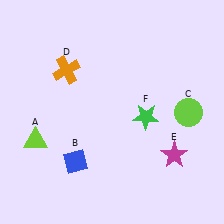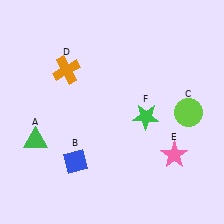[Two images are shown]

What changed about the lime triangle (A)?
In Image 1, A is lime. In Image 2, it changed to green.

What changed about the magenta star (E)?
In Image 1, E is magenta. In Image 2, it changed to pink.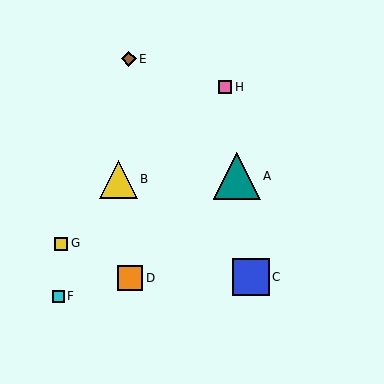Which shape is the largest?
The teal triangle (labeled A) is the largest.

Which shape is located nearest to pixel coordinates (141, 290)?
The orange square (labeled D) at (130, 278) is nearest to that location.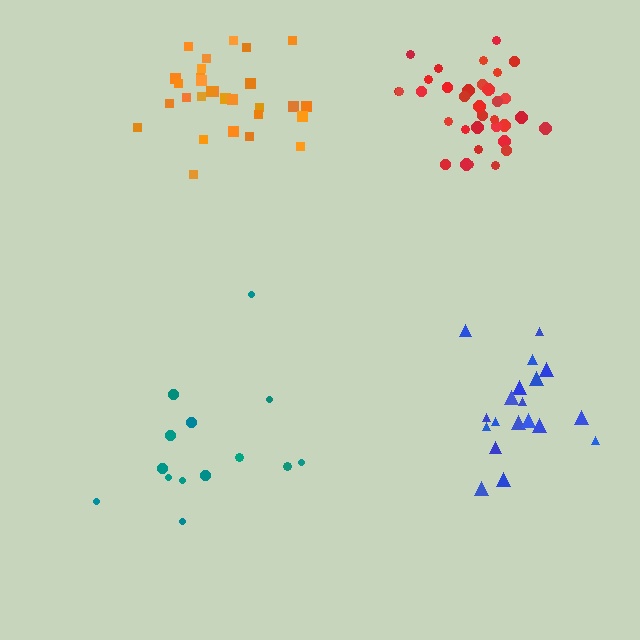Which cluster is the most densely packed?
Red.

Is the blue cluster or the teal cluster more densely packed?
Blue.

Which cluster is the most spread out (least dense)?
Teal.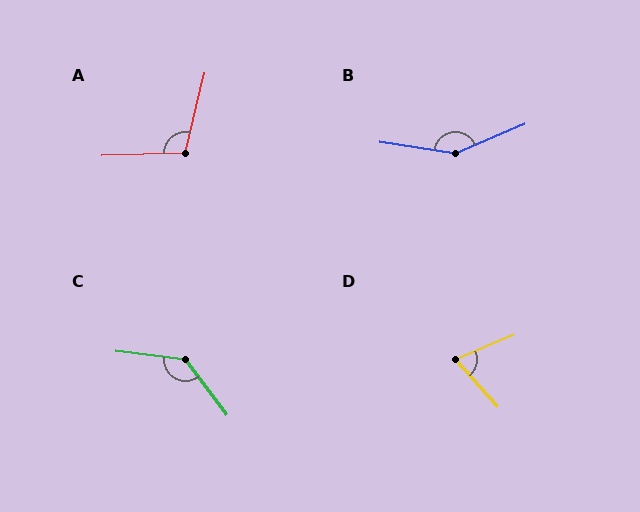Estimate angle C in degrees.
Approximately 134 degrees.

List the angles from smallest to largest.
D (71°), A (106°), C (134°), B (148°).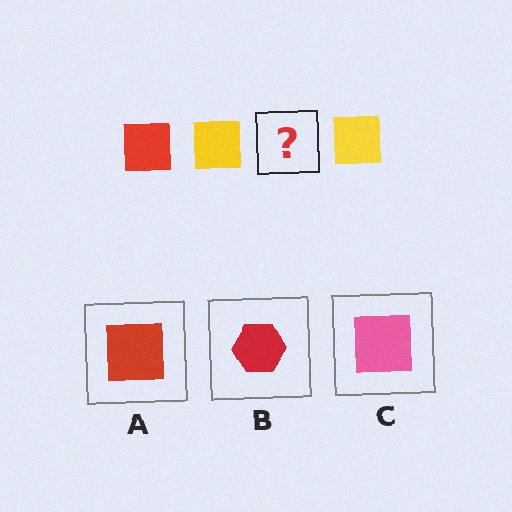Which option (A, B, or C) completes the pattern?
A.